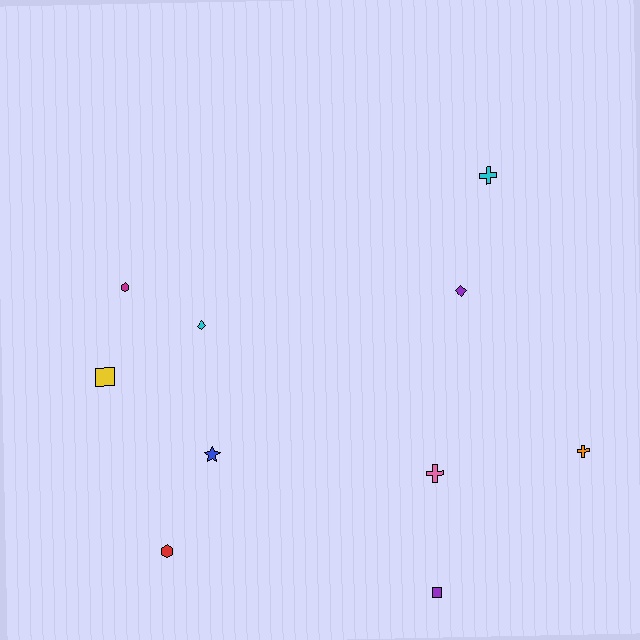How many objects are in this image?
There are 10 objects.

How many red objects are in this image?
There is 1 red object.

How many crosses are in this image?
There are 3 crosses.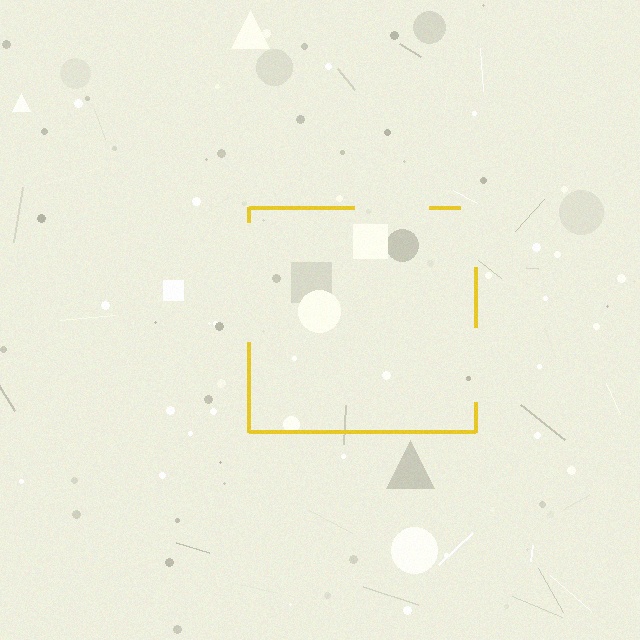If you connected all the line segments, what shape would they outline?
They would outline a square.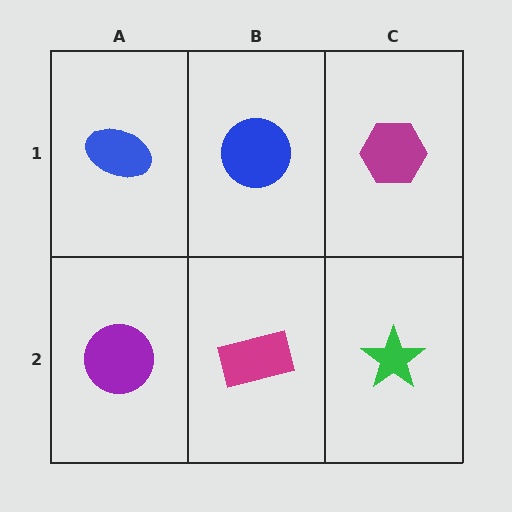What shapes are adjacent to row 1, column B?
A magenta rectangle (row 2, column B), a blue ellipse (row 1, column A), a magenta hexagon (row 1, column C).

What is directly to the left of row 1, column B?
A blue ellipse.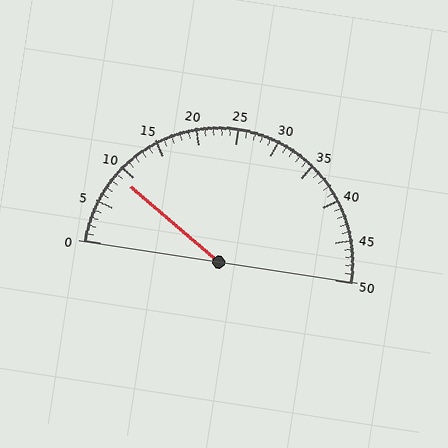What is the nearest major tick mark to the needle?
The nearest major tick mark is 10.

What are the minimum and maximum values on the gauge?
The gauge ranges from 0 to 50.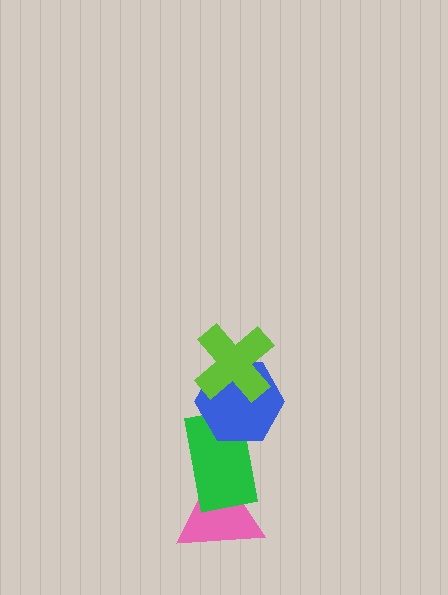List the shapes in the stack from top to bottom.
From top to bottom: the lime cross, the blue hexagon, the green rectangle, the pink triangle.